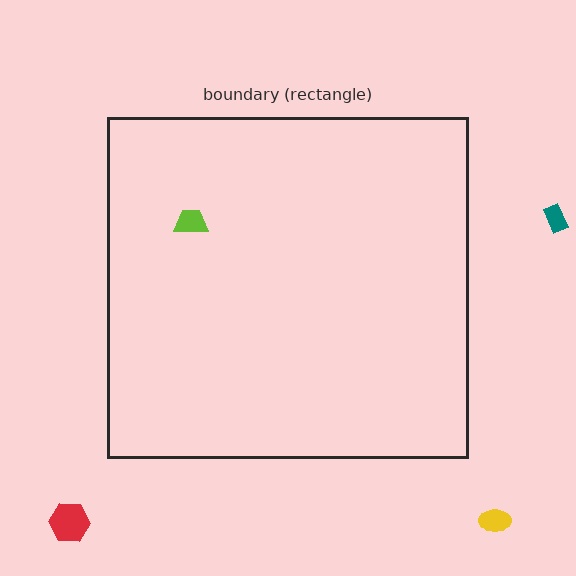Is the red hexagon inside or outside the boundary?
Outside.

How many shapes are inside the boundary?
1 inside, 3 outside.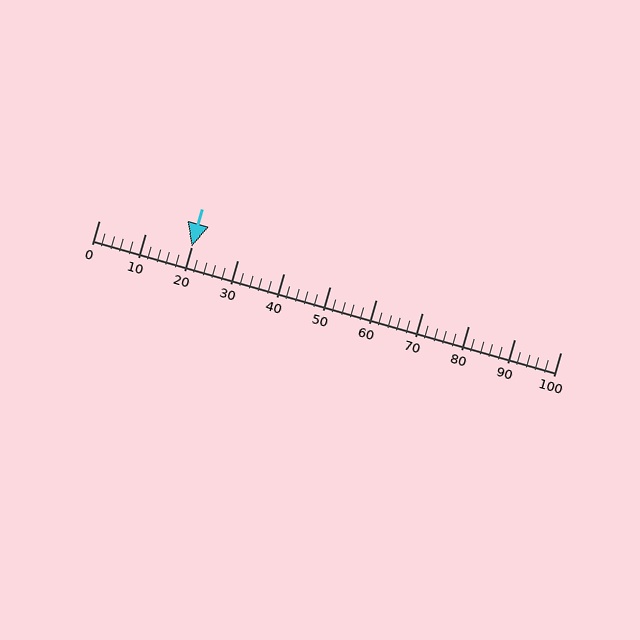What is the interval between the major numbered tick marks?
The major tick marks are spaced 10 units apart.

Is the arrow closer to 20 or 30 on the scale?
The arrow is closer to 20.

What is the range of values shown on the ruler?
The ruler shows values from 0 to 100.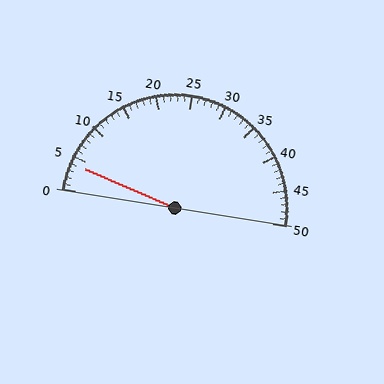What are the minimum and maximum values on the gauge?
The gauge ranges from 0 to 50.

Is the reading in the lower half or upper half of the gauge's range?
The reading is in the lower half of the range (0 to 50).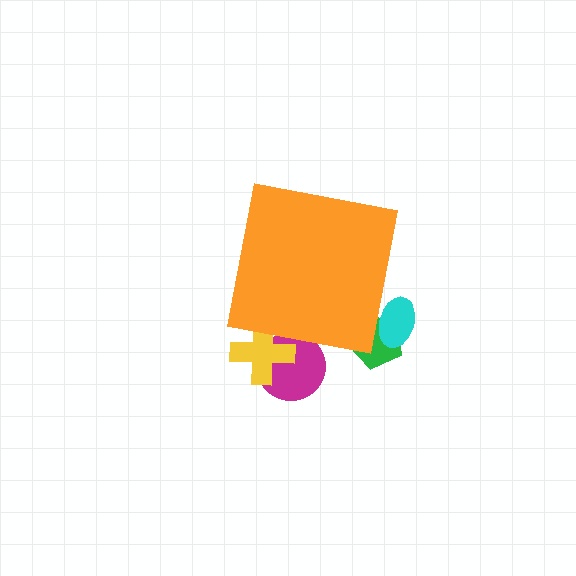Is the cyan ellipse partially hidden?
Yes, the cyan ellipse is partially hidden behind the orange square.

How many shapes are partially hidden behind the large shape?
5 shapes are partially hidden.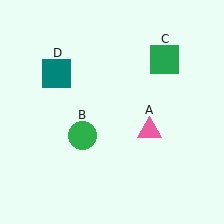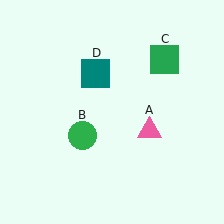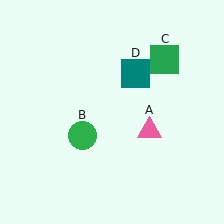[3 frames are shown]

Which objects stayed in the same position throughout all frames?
Pink triangle (object A) and green circle (object B) and green square (object C) remained stationary.